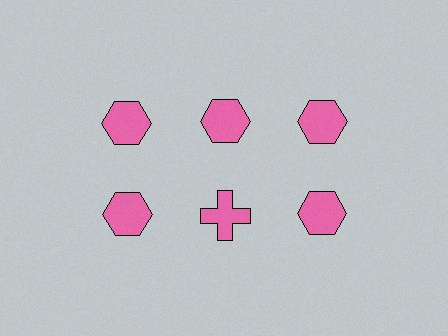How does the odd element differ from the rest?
It has a different shape: cross instead of hexagon.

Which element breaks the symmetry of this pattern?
The pink cross in the second row, second from left column breaks the symmetry. All other shapes are pink hexagons.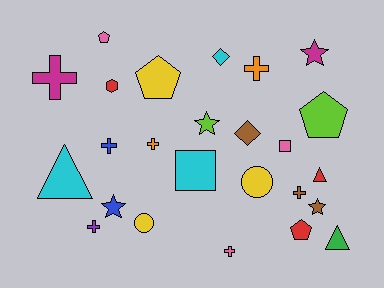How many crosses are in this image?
There are 7 crosses.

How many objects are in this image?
There are 25 objects.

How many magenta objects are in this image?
There are 2 magenta objects.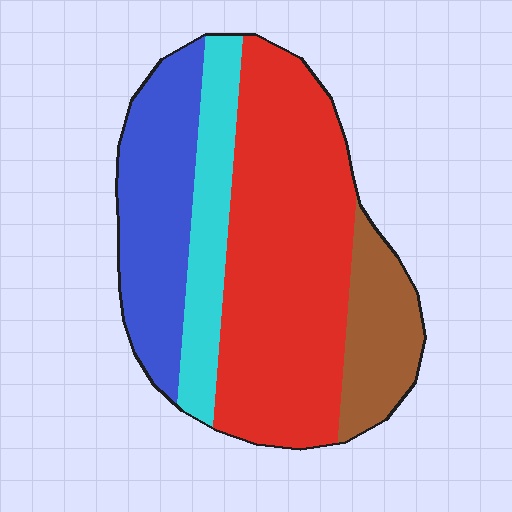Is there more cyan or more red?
Red.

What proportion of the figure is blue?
Blue covers around 25% of the figure.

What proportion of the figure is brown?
Brown covers roughly 15% of the figure.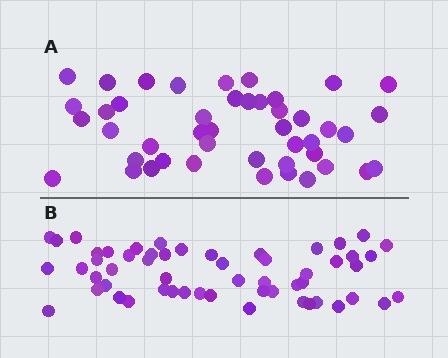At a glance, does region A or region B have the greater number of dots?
Region B (the bottom region) has more dots.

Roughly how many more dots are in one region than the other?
Region B has roughly 10 or so more dots than region A.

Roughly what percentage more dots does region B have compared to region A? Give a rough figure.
About 20% more.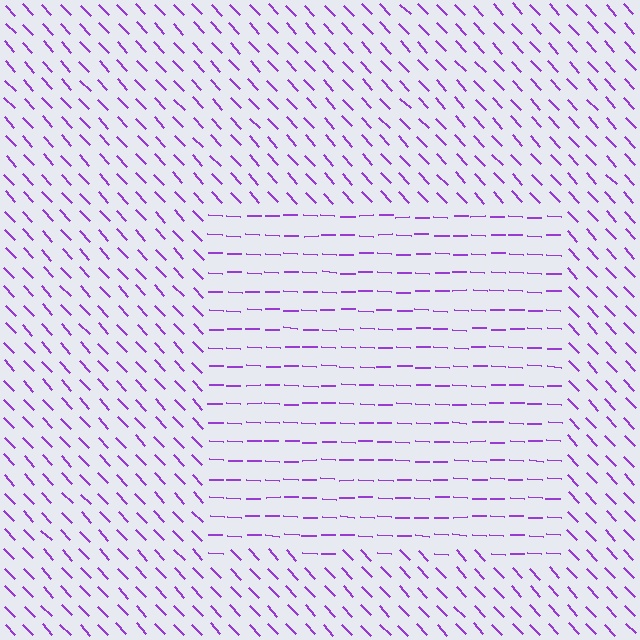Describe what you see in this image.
The image is filled with small purple line segments. A rectangle region in the image has lines oriented differently from the surrounding lines, creating a visible texture boundary.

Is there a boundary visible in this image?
Yes, there is a texture boundary formed by a change in line orientation.